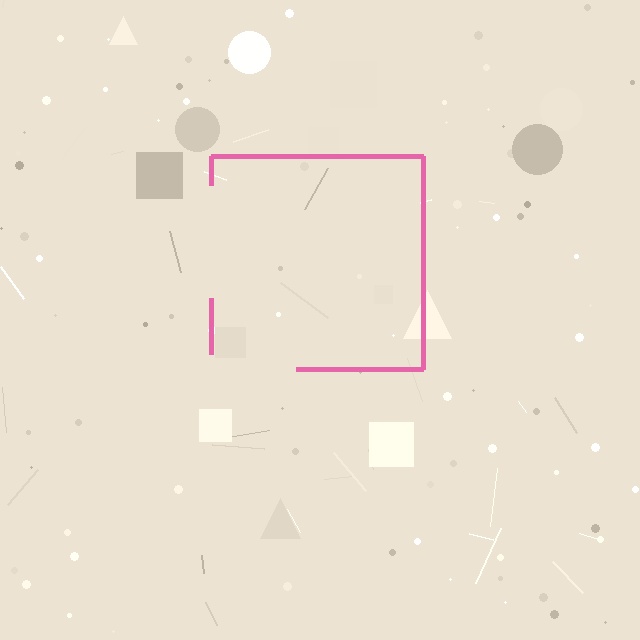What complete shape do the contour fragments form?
The contour fragments form a square.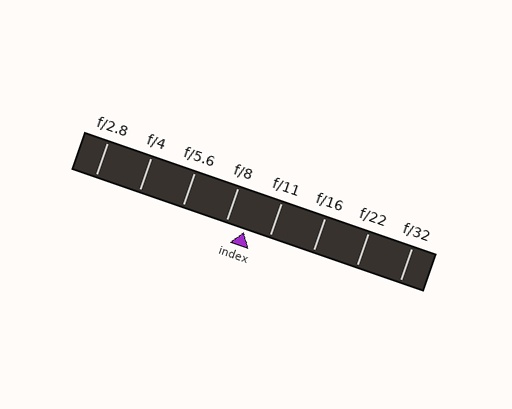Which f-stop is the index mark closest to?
The index mark is closest to f/8.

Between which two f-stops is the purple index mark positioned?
The index mark is between f/8 and f/11.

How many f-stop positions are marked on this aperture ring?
There are 8 f-stop positions marked.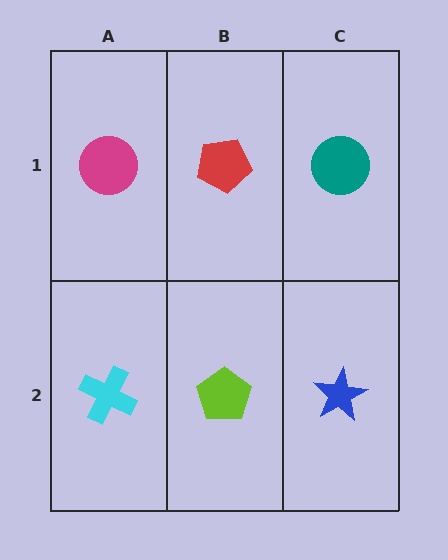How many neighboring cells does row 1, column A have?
2.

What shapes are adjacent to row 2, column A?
A magenta circle (row 1, column A), a lime pentagon (row 2, column B).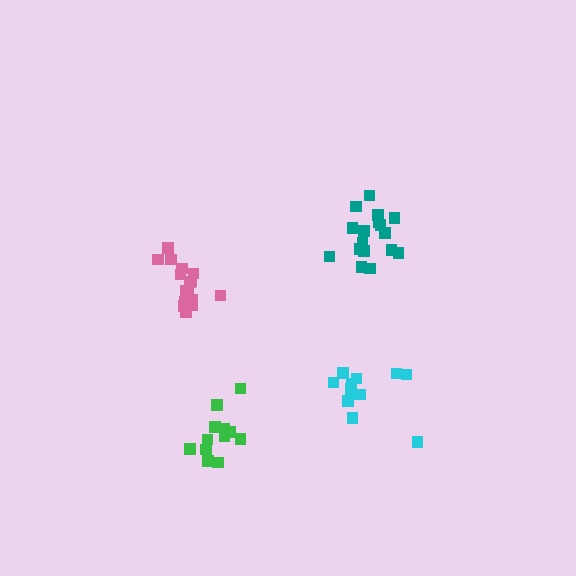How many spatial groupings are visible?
There are 4 spatial groupings.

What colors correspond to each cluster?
The clusters are colored: green, pink, teal, cyan.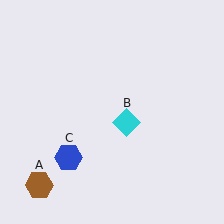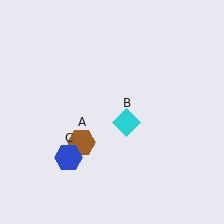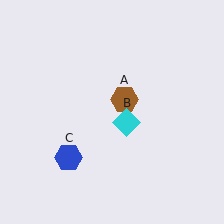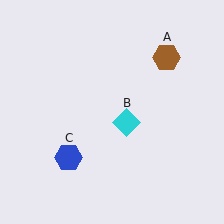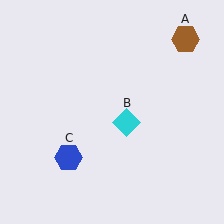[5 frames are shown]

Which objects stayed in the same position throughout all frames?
Cyan diamond (object B) and blue hexagon (object C) remained stationary.